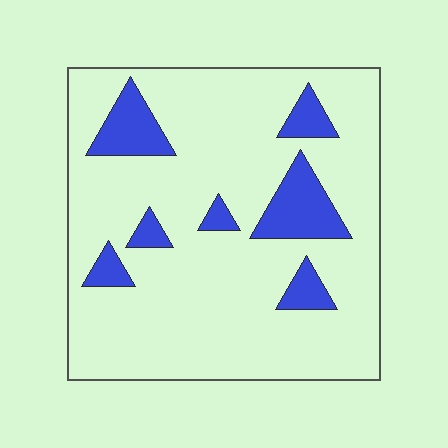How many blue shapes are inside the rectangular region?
7.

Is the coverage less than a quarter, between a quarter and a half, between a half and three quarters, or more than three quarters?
Less than a quarter.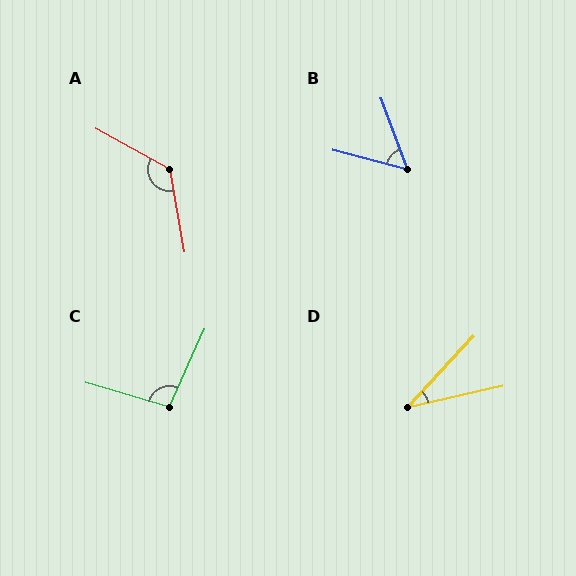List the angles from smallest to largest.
D (35°), B (55°), C (98°), A (129°).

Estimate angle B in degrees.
Approximately 55 degrees.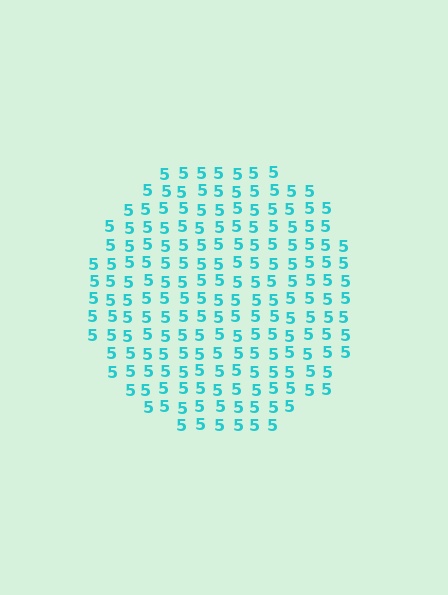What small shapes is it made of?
It is made of small digit 5's.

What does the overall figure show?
The overall figure shows a circle.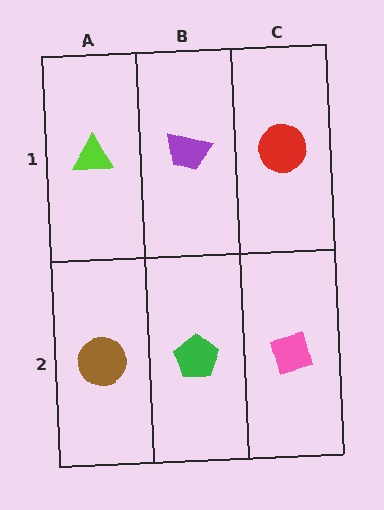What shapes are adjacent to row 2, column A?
A lime triangle (row 1, column A), a green pentagon (row 2, column B).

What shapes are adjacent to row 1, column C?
A pink diamond (row 2, column C), a purple trapezoid (row 1, column B).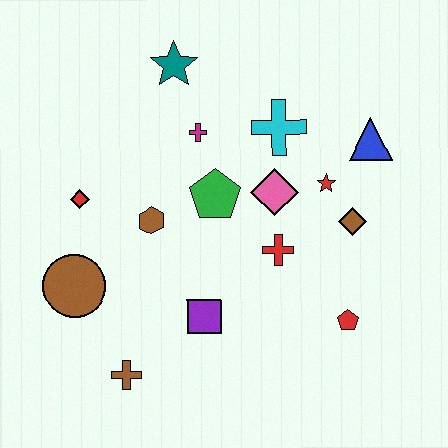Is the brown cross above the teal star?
No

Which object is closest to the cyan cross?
The pink diamond is closest to the cyan cross.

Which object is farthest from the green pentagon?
The brown cross is farthest from the green pentagon.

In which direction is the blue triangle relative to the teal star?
The blue triangle is to the right of the teal star.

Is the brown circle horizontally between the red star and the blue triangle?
No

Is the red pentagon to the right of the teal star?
Yes